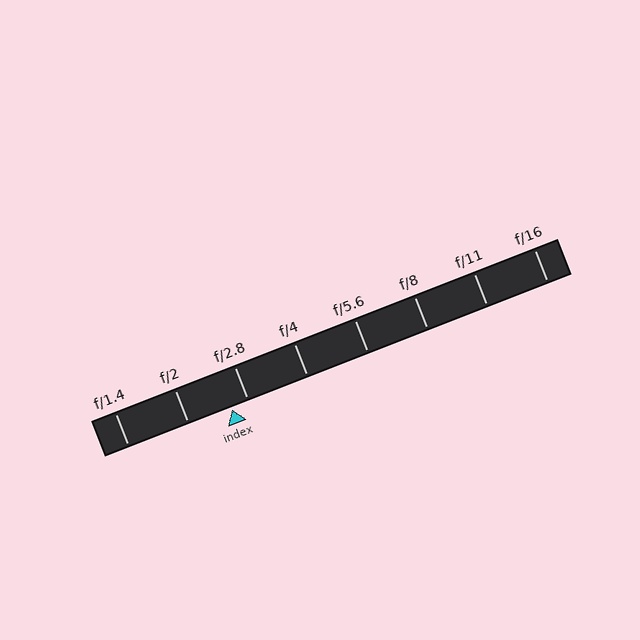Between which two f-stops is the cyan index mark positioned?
The index mark is between f/2 and f/2.8.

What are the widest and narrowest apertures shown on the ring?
The widest aperture shown is f/1.4 and the narrowest is f/16.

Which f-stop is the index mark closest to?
The index mark is closest to f/2.8.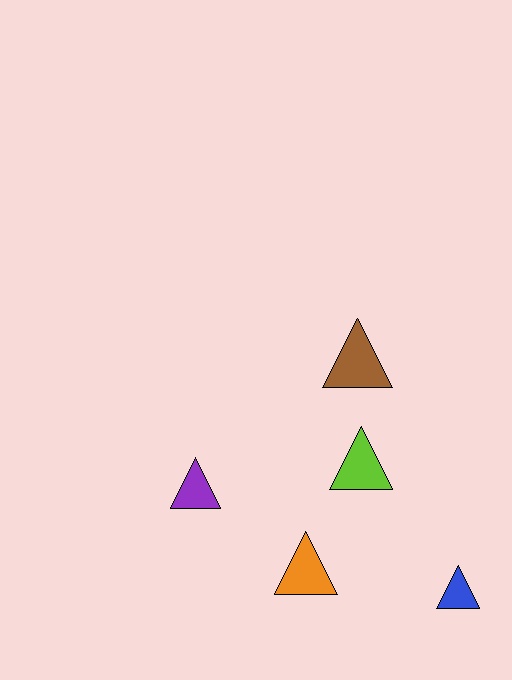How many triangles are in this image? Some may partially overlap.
There are 5 triangles.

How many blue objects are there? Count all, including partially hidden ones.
There is 1 blue object.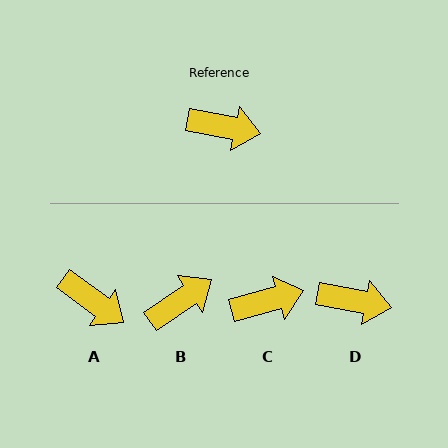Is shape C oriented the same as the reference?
No, it is off by about 26 degrees.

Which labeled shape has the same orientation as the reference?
D.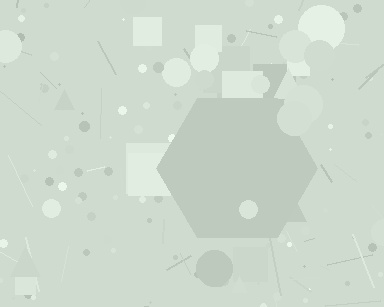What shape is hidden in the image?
A hexagon is hidden in the image.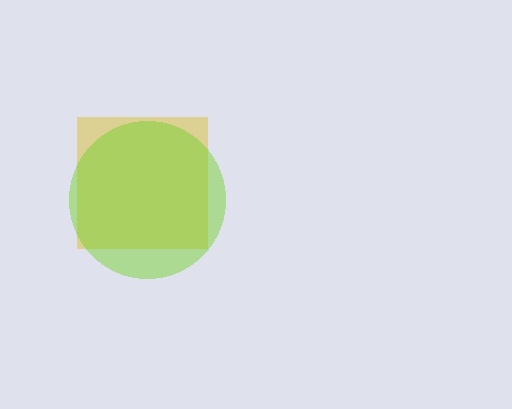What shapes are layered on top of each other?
The layered shapes are: a yellow square, a lime circle.